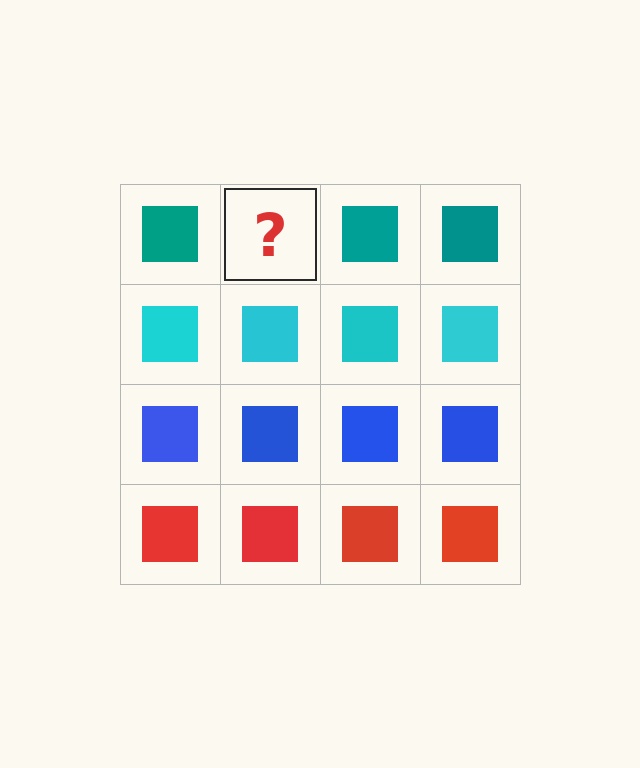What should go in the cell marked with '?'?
The missing cell should contain a teal square.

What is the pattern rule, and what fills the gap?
The rule is that each row has a consistent color. The gap should be filled with a teal square.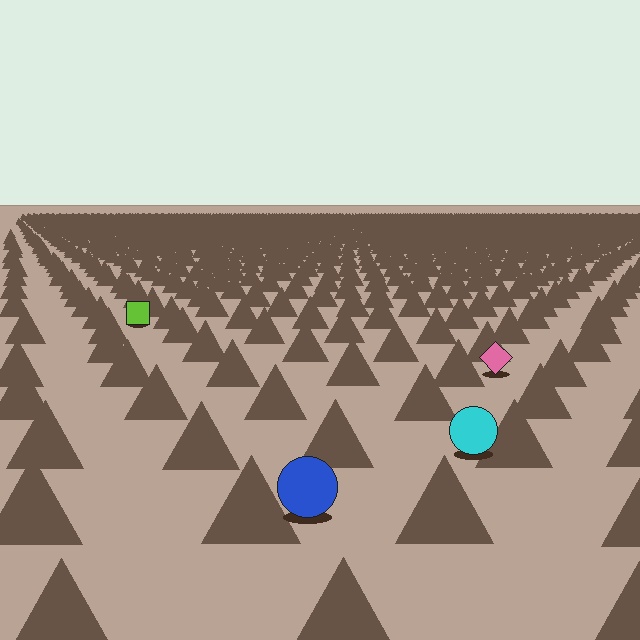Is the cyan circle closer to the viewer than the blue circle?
No. The blue circle is closer — you can tell from the texture gradient: the ground texture is coarser near it.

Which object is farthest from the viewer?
The lime square is farthest from the viewer. It appears smaller and the ground texture around it is denser.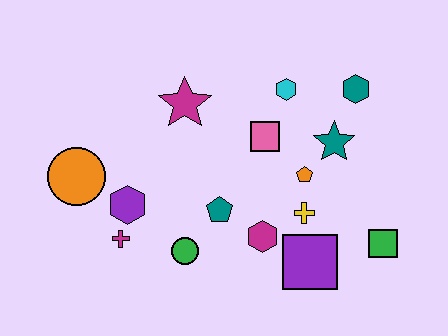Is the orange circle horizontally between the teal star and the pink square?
No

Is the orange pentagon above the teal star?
No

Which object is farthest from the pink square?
The orange circle is farthest from the pink square.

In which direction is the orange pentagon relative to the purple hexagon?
The orange pentagon is to the right of the purple hexagon.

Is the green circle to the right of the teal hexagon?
No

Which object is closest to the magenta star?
The pink square is closest to the magenta star.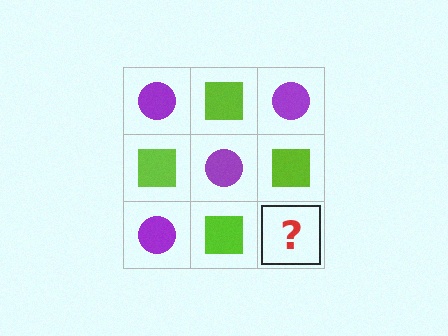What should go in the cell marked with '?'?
The missing cell should contain a purple circle.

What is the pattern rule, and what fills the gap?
The rule is that it alternates purple circle and lime square in a checkerboard pattern. The gap should be filled with a purple circle.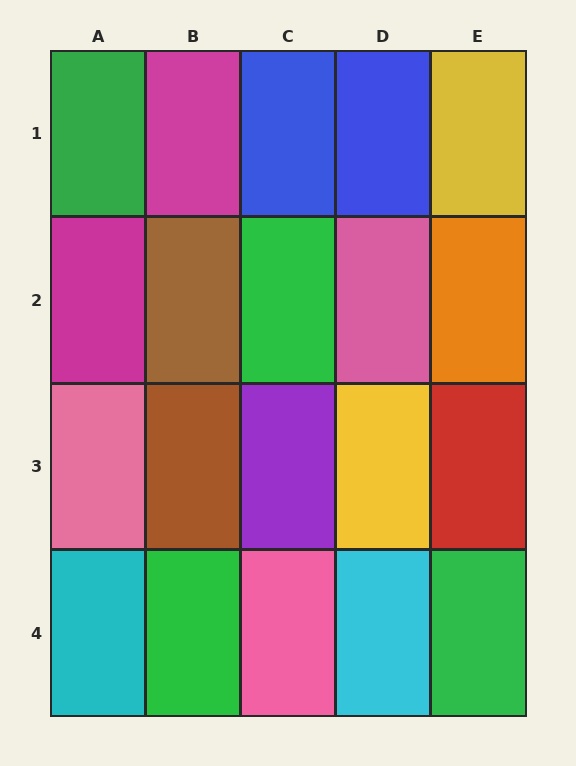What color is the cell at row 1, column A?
Green.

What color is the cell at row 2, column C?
Green.